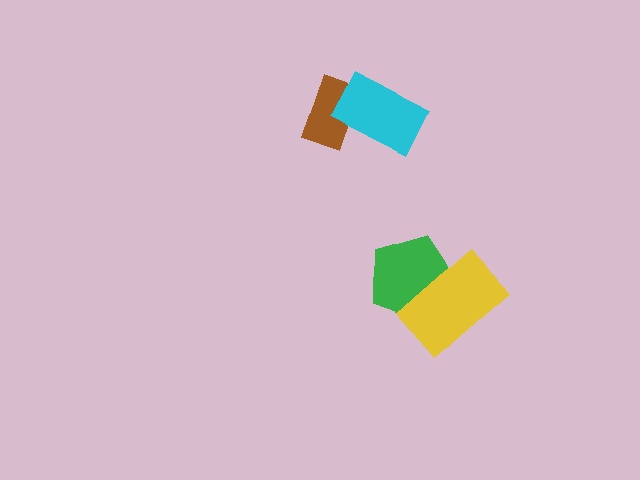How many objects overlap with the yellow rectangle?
1 object overlaps with the yellow rectangle.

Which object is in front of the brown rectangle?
The cyan rectangle is in front of the brown rectangle.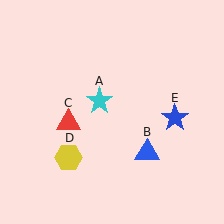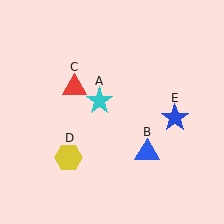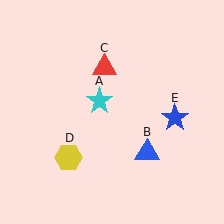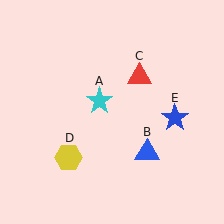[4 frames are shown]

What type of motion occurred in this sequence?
The red triangle (object C) rotated clockwise around the center of the scene.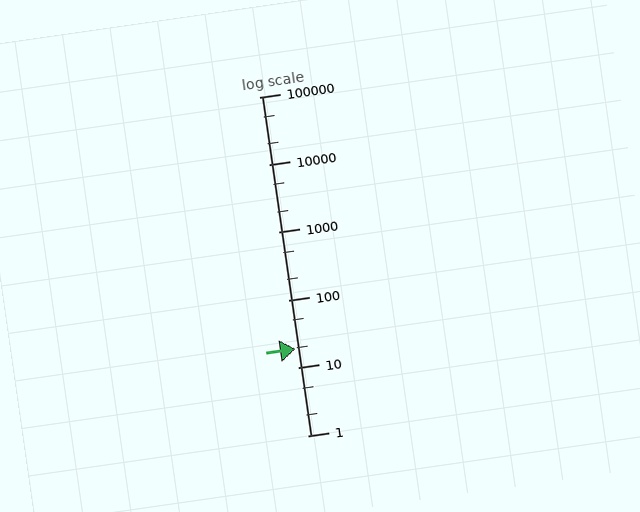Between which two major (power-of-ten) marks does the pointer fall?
The pointer is between 10 and 100.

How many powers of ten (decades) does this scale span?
The scale spans 5 decades, from 1 to 100000.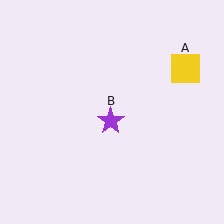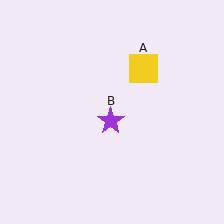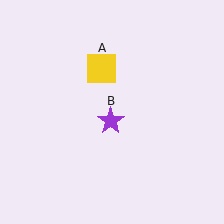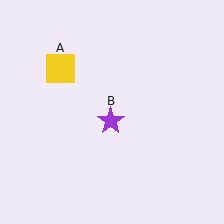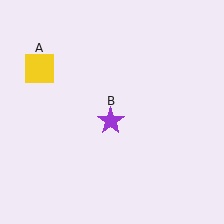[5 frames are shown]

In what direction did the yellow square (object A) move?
The yellow square (object A) moved left.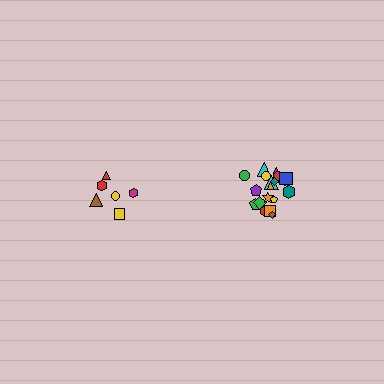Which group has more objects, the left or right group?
The right group.